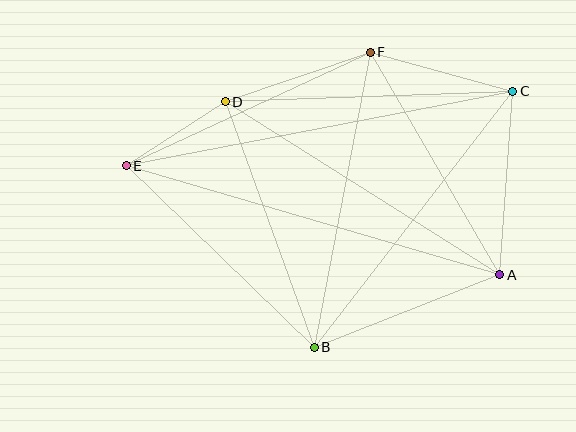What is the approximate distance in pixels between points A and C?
The distance between A and C is approximately 184 pixels.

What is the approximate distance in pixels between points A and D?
The distance between A and D is approximately 324 pixels.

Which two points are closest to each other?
Points D and E are closest to each other.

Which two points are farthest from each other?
Points C and E are farthest from each other.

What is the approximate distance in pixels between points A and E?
The distance between A and E is approximately 389 pixels.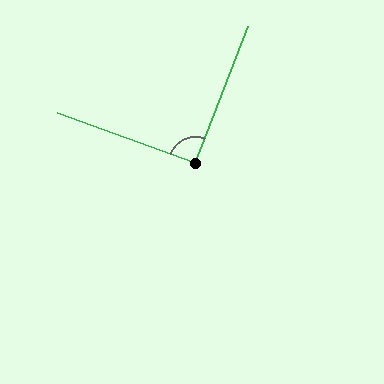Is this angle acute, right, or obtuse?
It is approximately a right angle.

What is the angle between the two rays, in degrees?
Approximately 91 degrees.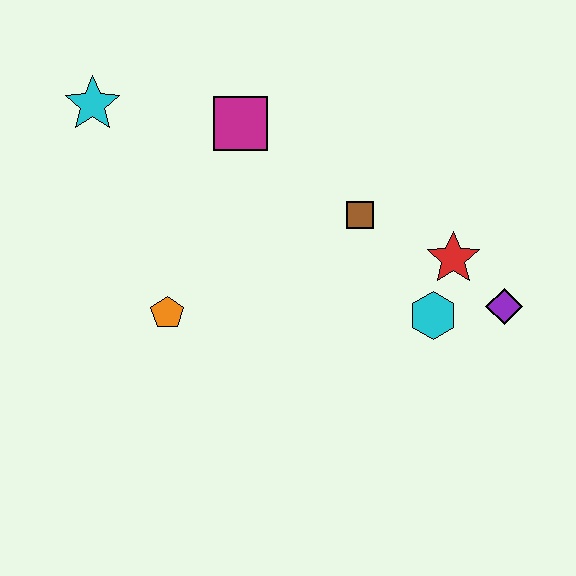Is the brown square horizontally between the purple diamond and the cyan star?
Yes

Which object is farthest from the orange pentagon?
The purple diamond is farthest from the orange pentagon.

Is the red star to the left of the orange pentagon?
No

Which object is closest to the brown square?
The red star is closest to the brown square.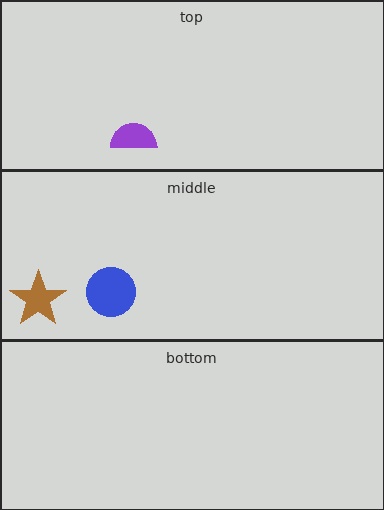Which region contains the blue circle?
The middle region.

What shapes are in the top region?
The purple semicircle.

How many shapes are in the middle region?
2.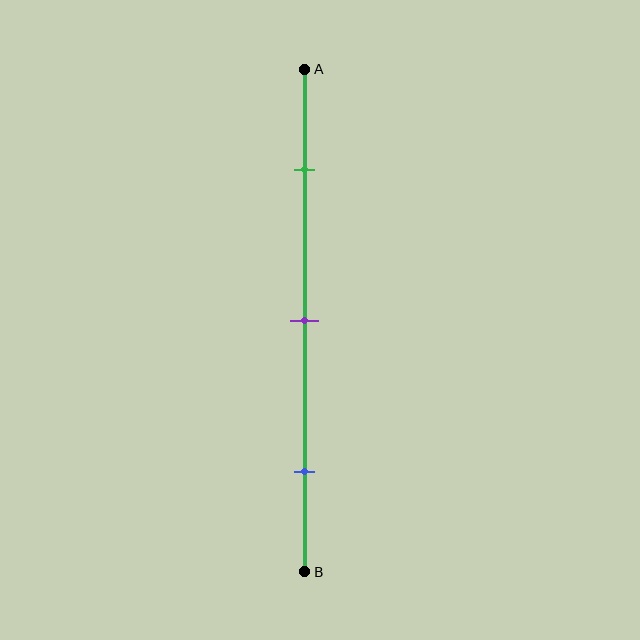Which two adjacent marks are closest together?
The green and purple marks are the closest adjacent pair.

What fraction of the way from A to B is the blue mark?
The blue mark is approximately 80% (0.8) of the way from A to B.